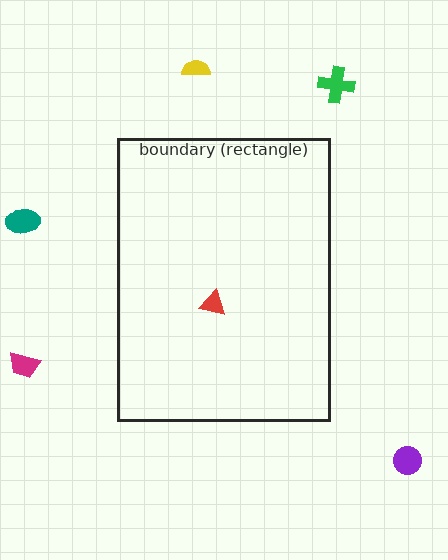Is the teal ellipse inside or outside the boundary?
Outside.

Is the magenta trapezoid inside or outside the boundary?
Outside.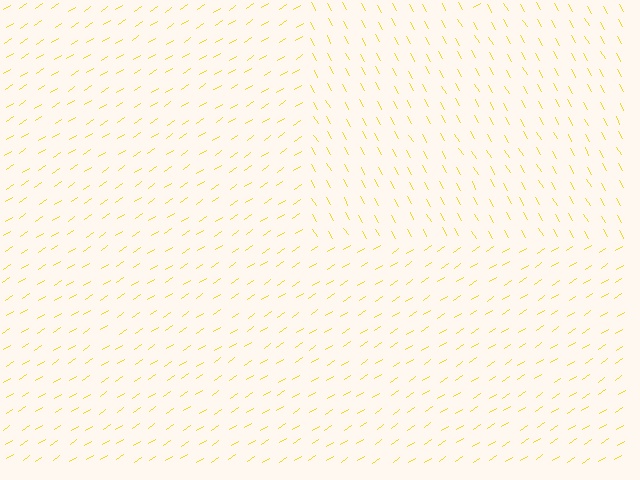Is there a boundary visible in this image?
Yes, there is a texture boundary formed by a change in line orientation.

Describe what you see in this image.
The image is filled with small yellow line segments. A rectangle region in the image has lines oriented differently from the surrounding lines, creating a visible texture boundary.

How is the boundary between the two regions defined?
The boundary is defined purely by a change in line orientation (approximately 87 degrees difference). All lines are the same color and thickness.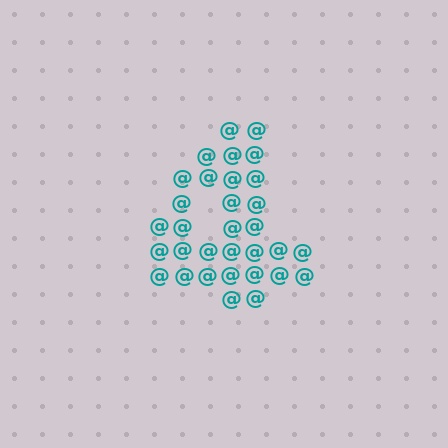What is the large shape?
The large shape is the digit 4.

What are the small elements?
The small elements are at signs.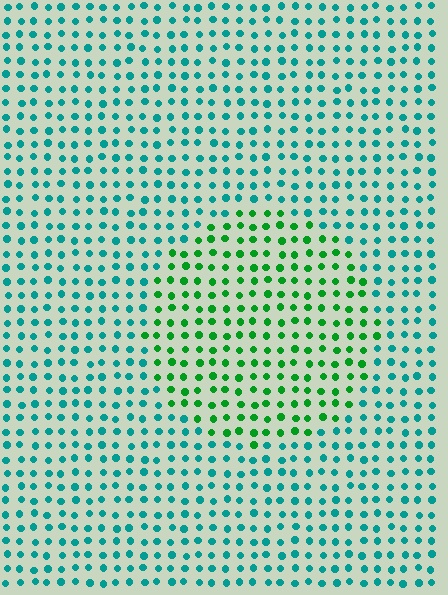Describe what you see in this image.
The image is filled with small teal elements in a uniform arrangement. A circle-shaped region is visible where the elements are tinted to a slightly different hue, forming a subtle color boundary.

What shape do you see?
I see a circle.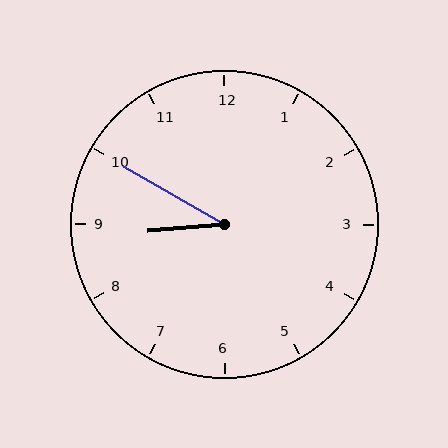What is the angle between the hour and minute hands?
Approximately 35 degrees.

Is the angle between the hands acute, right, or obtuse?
It is acute.